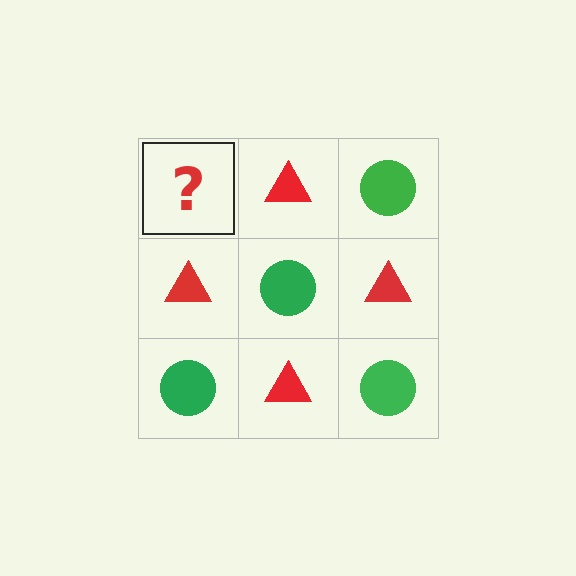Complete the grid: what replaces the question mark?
The question mark should be replaced with a green circle.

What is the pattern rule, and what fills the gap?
The rule is that it alternates green circle and red triangle in a checkerboard pattern. The gap should be filled with a green circle.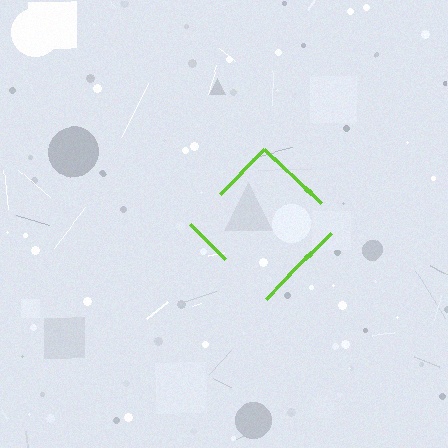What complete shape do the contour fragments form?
The contour fragments form a diamond.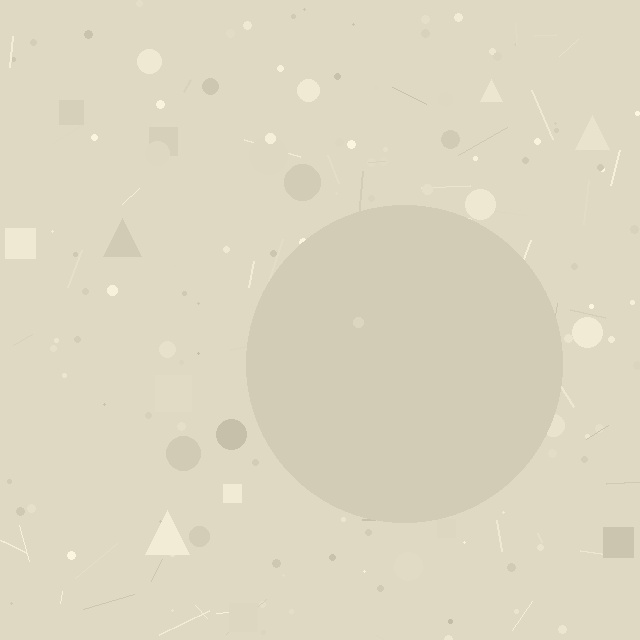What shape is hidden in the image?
A circle is hidden in the image.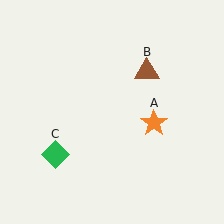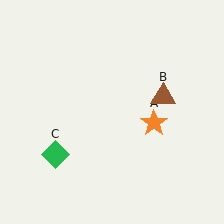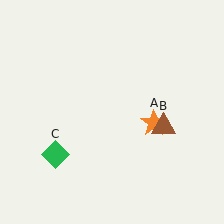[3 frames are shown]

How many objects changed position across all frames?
1 object changed position: brown triangle (object B).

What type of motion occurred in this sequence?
The brown triangle (object B) rotated clockwise around the center of the scene.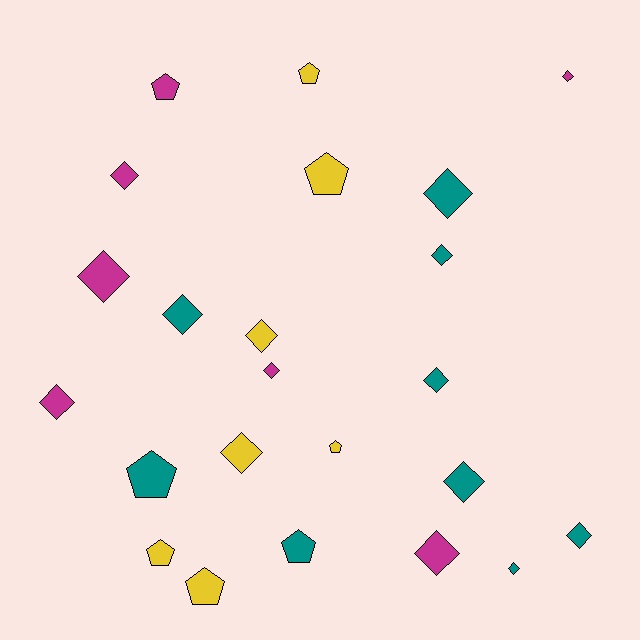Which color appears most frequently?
Teal, with 9 objects.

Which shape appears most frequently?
Diamond, with 15 objects.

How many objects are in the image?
There are 23 objects.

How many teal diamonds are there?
There are 7 teal diamonds.